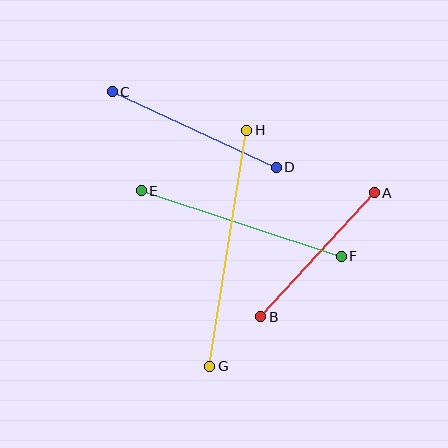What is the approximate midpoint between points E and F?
The midpoint is at approximately (241, 224) pixels.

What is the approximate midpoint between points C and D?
The midpoint is at approximately (194, 130) pixels.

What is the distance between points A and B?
The distance is approximately 168 pixels.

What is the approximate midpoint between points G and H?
The midpoint is at approximately (228, 248) pixels.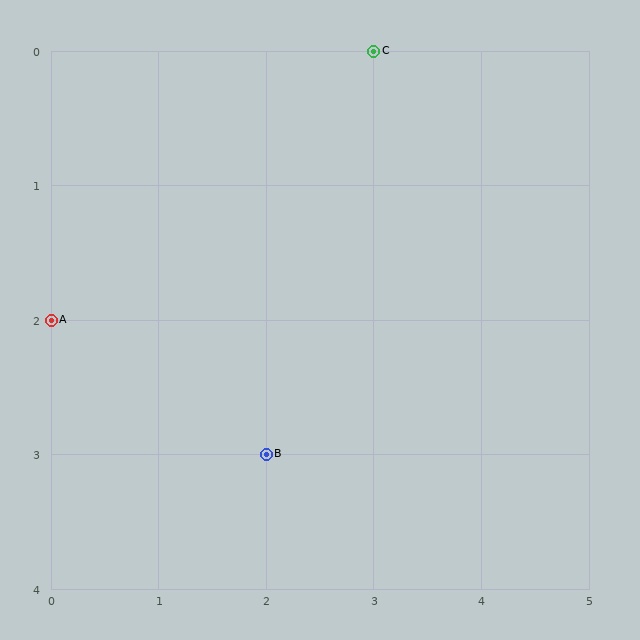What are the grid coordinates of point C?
Point C is at grid coordinates (3, 0).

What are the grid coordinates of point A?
Point A is at grid coordinates (0, 2).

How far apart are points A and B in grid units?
Points A and B are 2 columns and 1 row apart (about 2.2 grid units diagonally).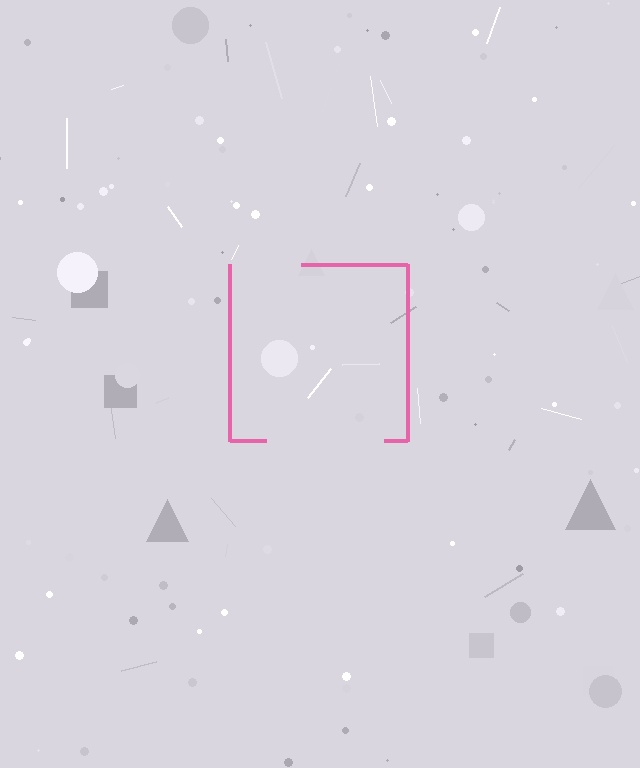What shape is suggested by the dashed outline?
The dashed outline suggests a square.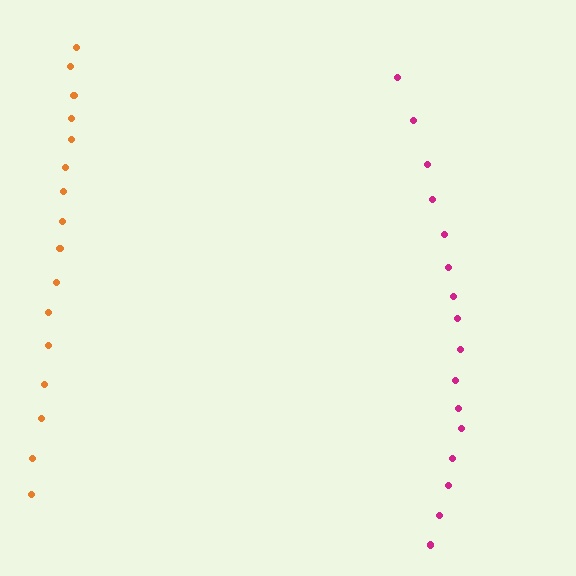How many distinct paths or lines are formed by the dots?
There are 2 distinct paths.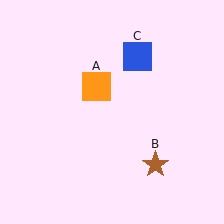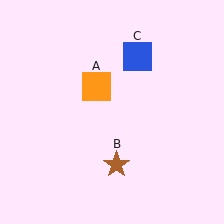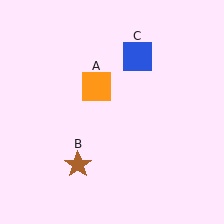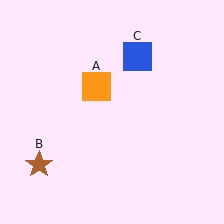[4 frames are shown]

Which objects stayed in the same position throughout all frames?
Orange square (object A) and blue square (object C) remained stationary.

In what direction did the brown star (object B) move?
The brown star (object B) moved left.